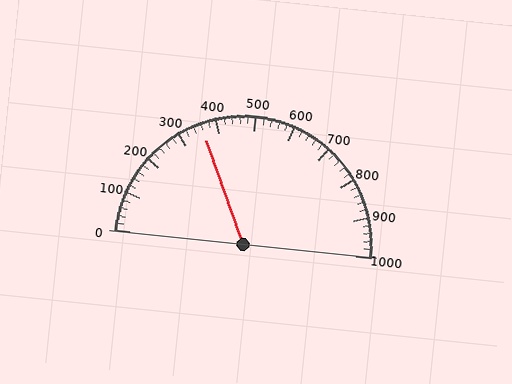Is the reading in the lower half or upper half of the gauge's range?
The reading is in the lower half of the range (0 to 1000).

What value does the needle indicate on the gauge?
The needle indicates approximately 360.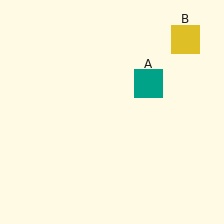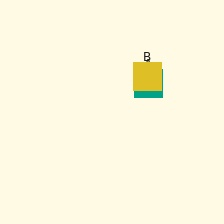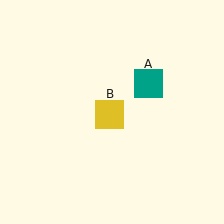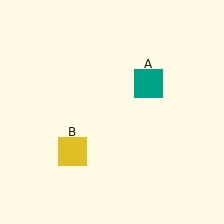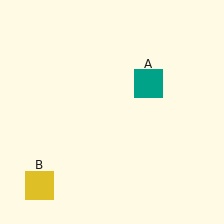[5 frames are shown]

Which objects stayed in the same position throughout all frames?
Teal square (object A) remained stationary.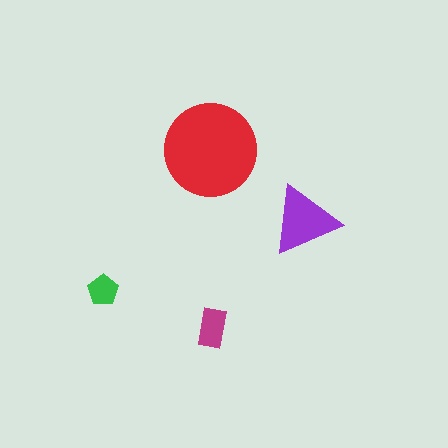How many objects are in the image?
There are 4 objects in the image.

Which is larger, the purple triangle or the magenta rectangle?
The purple triangle.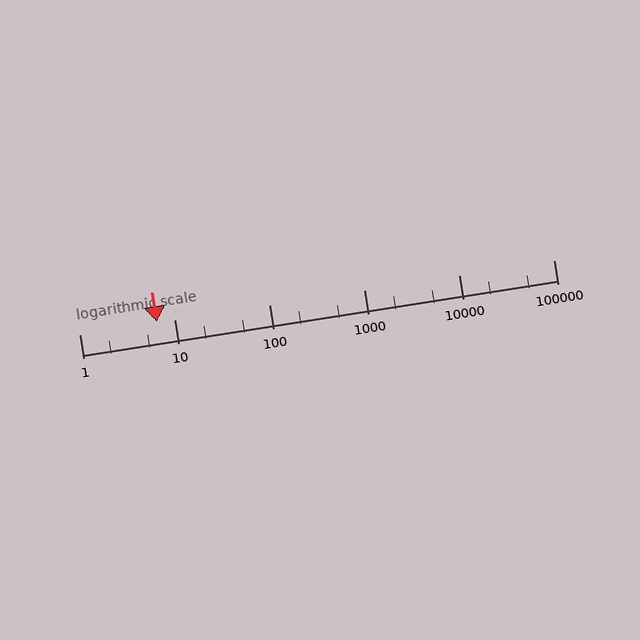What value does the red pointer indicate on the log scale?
The pointer indicates approximately 6.6.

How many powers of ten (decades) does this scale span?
The scale spans 5 decades, from 1 to 100000.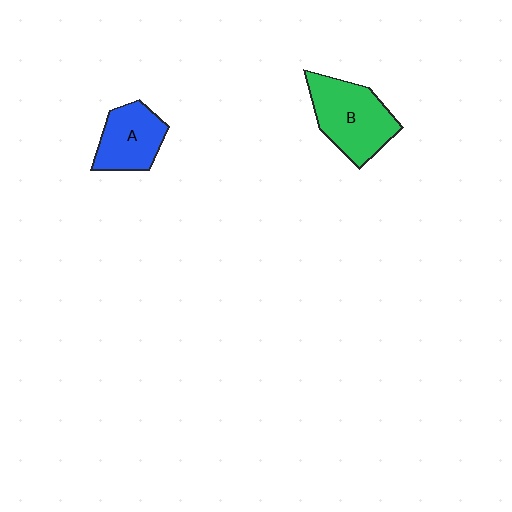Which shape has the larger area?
Shape B (green).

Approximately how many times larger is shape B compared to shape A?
Approximately 1.4 times.